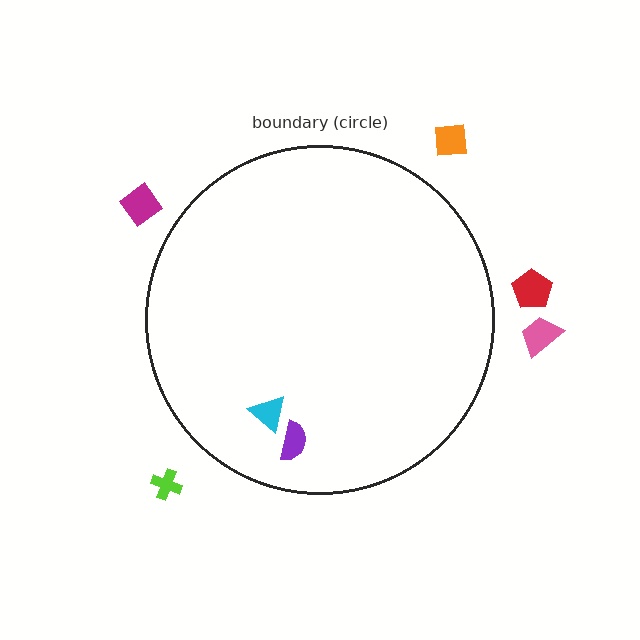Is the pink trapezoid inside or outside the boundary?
Outside.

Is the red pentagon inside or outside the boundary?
Outside.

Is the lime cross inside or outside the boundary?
Outside.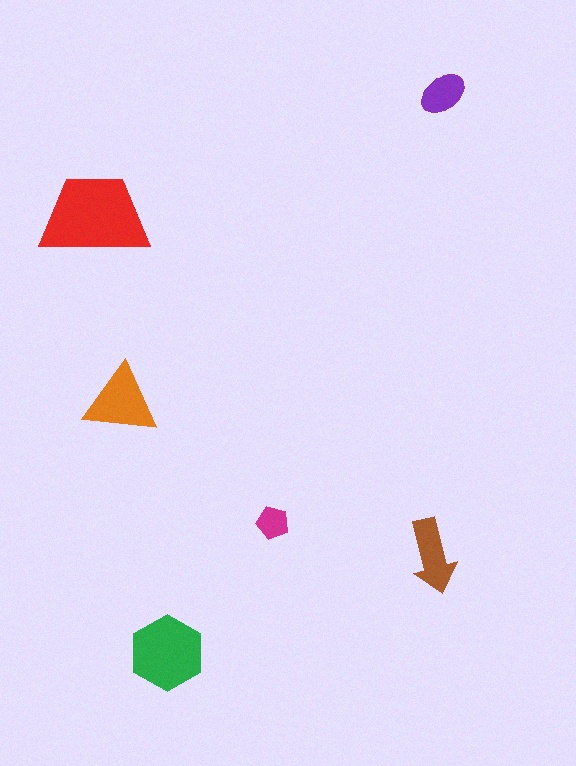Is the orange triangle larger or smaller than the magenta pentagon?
Larger.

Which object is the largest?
The red trapezoid.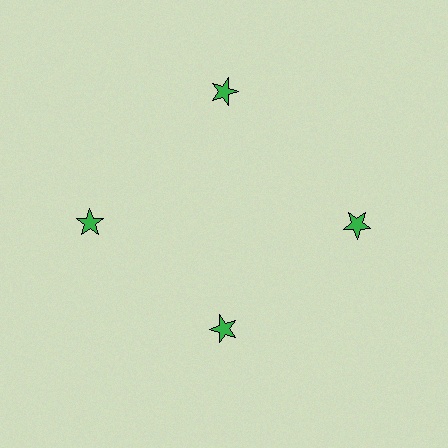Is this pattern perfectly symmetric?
No. The 4 green stars are arranged in a ring, but one element near the 6 o'clock position is pulled inward toward the center, breaking the 4-fold rotational symmetry.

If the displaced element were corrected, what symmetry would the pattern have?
It would have 4-fold rotational symmetry — the pattern would map onto itself every 90 degrees.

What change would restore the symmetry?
The symmetry would be restored by moving it outward, back onto the ring so that all 4 stars sit at equal angles and equal distance from the center.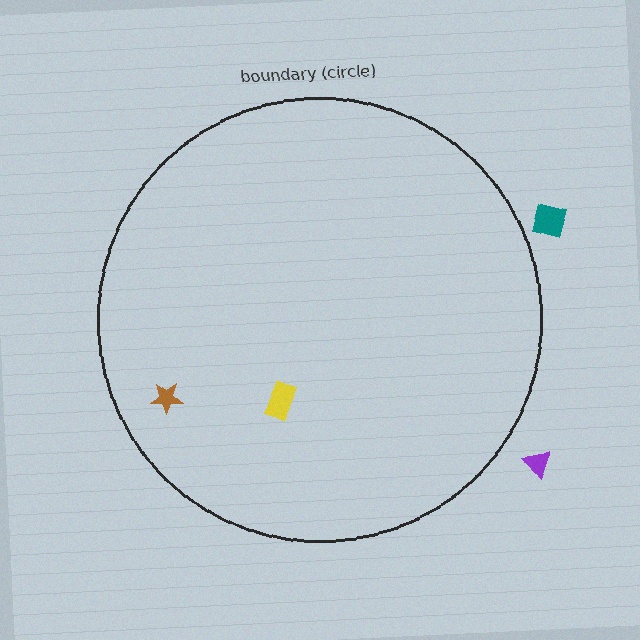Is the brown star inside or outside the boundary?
Inside.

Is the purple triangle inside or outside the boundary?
Outside.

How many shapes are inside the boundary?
2 inside, 2 outside.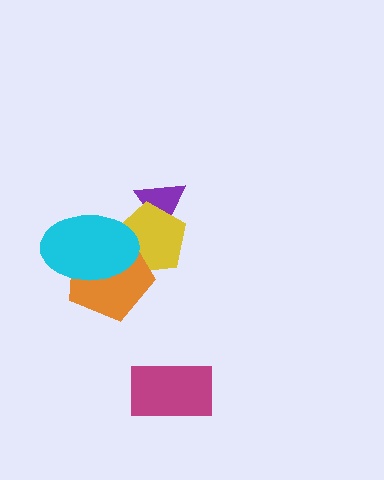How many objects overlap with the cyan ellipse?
2 objects overlap with the cyan ellipse.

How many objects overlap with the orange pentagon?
2 objects overlap with the orange pentagon.